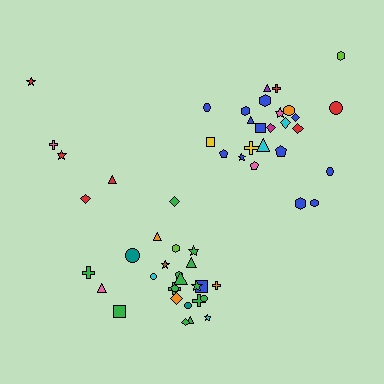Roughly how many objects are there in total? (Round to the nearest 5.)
Roughly 55 objects in total.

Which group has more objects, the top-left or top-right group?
The top-right group.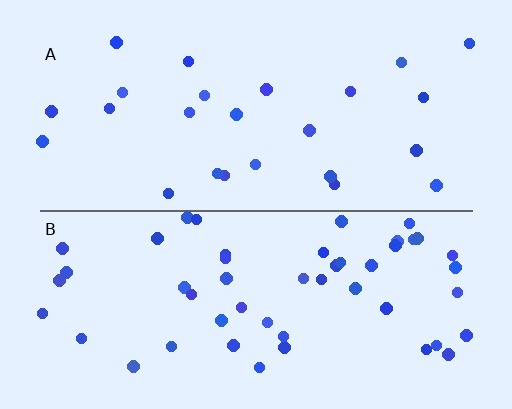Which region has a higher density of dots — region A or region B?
B (the bottom).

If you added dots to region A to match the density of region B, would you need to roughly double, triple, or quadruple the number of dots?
Approximately double.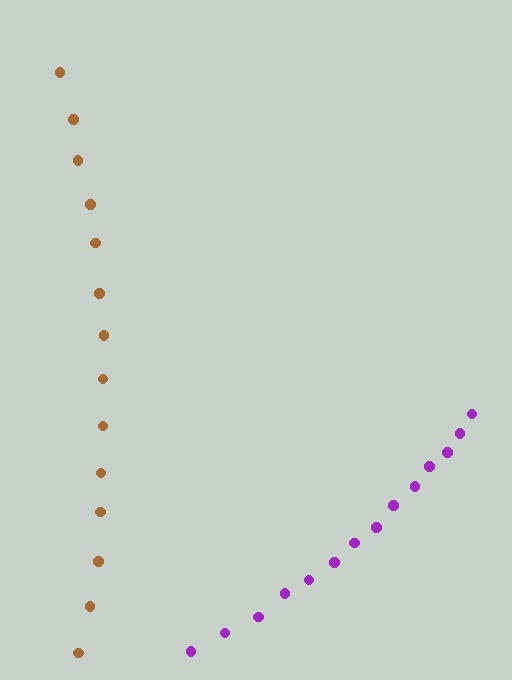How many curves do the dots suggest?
There are 2 distinct paths.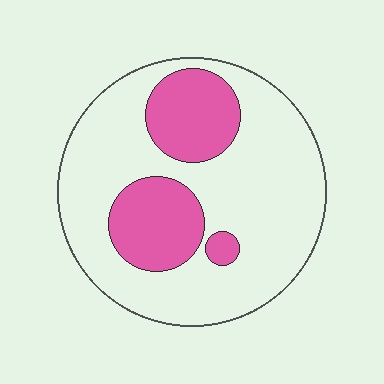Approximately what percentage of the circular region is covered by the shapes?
Approximately 25%.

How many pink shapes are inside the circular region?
3.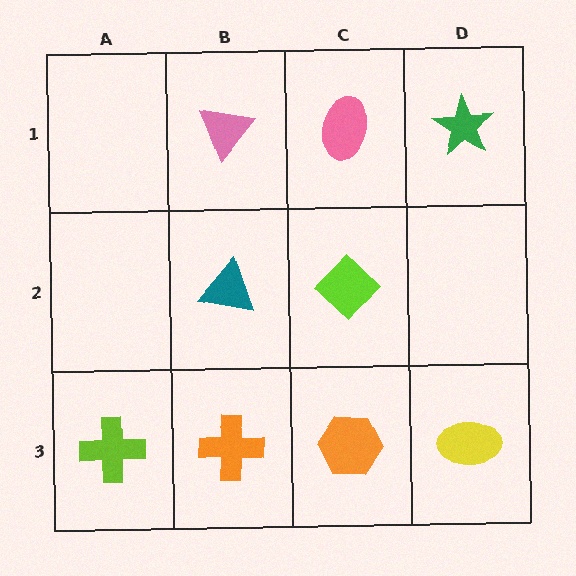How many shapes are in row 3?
4 shapes.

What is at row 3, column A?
A lime cross.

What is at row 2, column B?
A teal triangle.